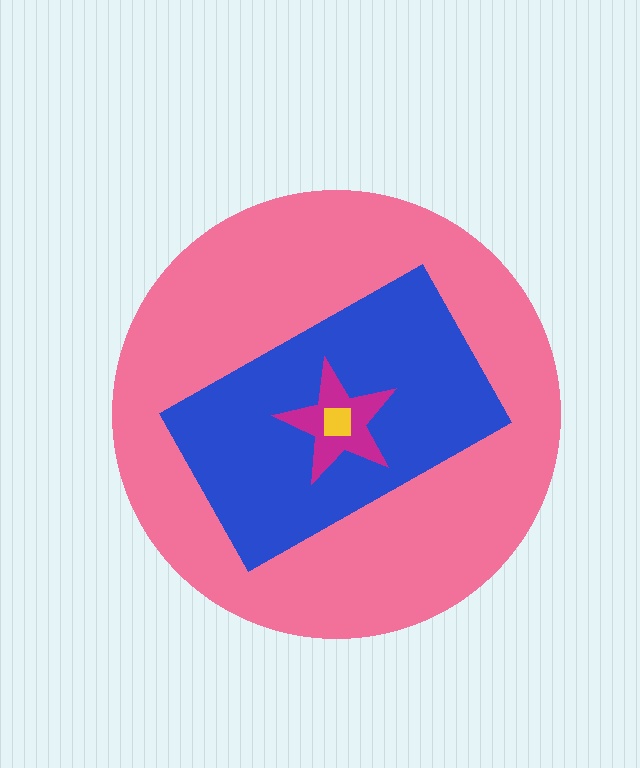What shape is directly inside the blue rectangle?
The magenta star.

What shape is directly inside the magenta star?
The yellow square.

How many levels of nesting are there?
4.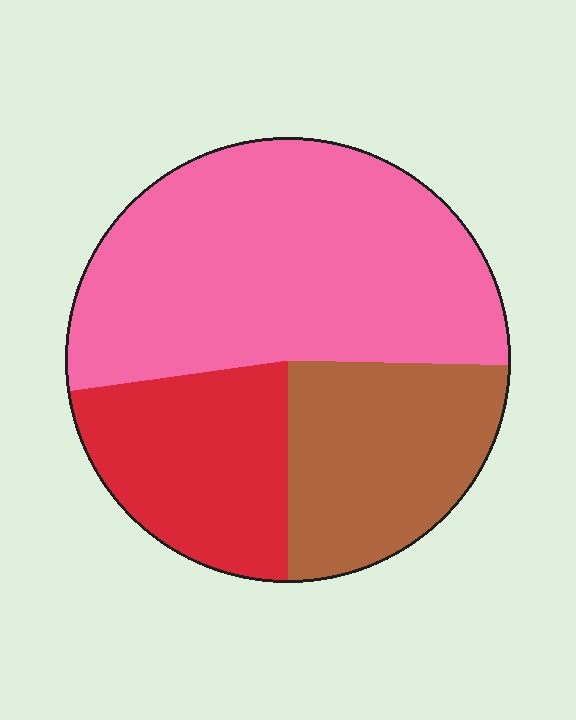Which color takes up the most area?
Pink, at roughly 55%.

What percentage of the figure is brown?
Brown takes up between a sixth and a third of the figure.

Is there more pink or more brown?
Pink.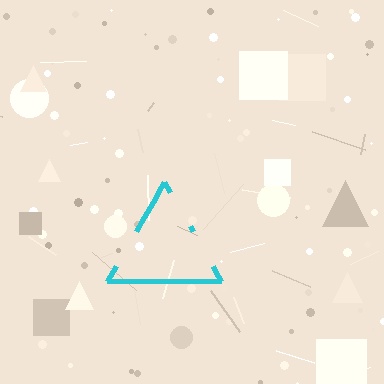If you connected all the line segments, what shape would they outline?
They would outline a triangle.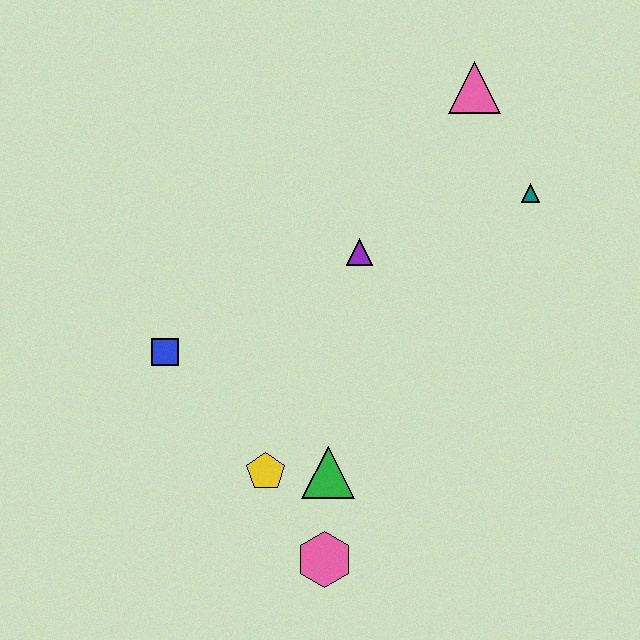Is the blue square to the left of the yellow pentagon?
Yes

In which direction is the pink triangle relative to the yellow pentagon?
The pink triangle is above the yellow pentagon.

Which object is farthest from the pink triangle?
The pink hexagon is farthest from the pink triangle.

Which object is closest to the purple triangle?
The teal triangle is closest to the purple triangle.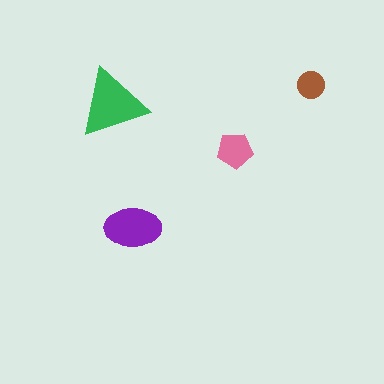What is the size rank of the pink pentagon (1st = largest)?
3rd.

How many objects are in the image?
There are 4 objects in the image.